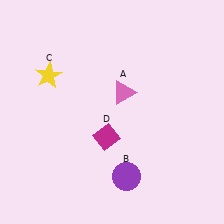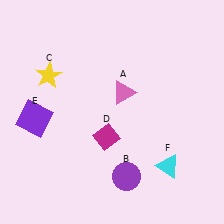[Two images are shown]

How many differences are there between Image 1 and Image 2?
There are 2 differences between the two images.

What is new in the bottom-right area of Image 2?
A cyan triangle (F) was added in the bottom-right area of Image 2.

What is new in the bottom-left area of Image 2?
A purple square (E) was added in the bottom-left area of Image 2.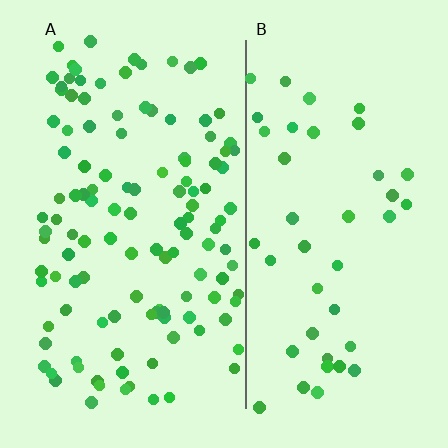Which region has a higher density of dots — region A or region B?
A (the left).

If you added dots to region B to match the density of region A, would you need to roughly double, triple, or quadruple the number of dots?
Approximately triple.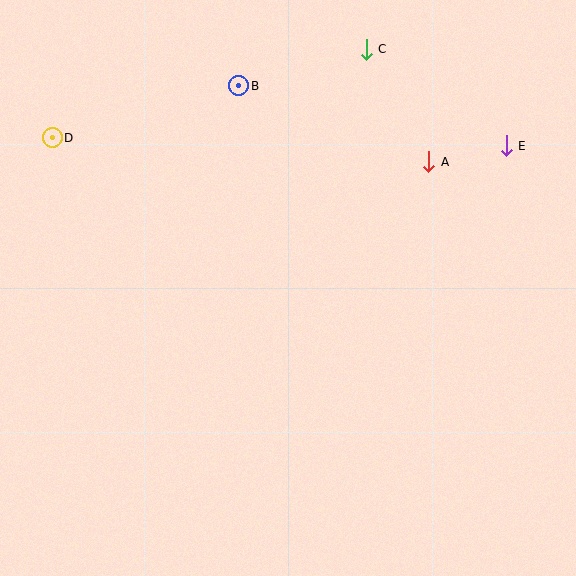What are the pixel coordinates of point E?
Point E is at (506, 146).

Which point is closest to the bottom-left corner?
Point D is closest to the bottom-left corner.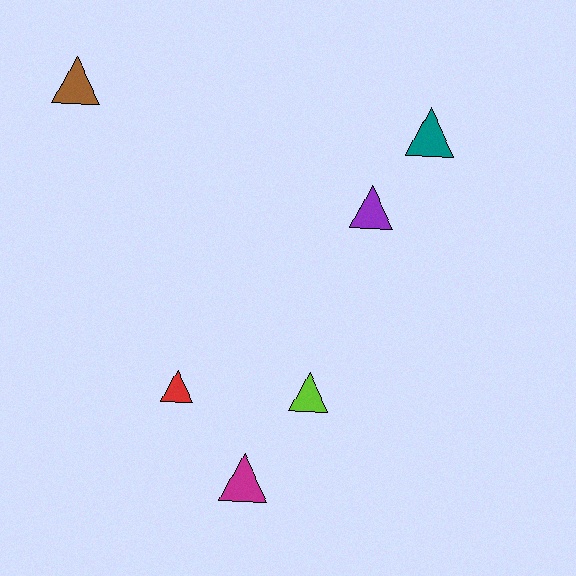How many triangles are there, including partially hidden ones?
There are 6 triangles.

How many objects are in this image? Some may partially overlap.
There are 6 objects.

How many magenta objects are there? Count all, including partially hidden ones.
There is 1 magenta object.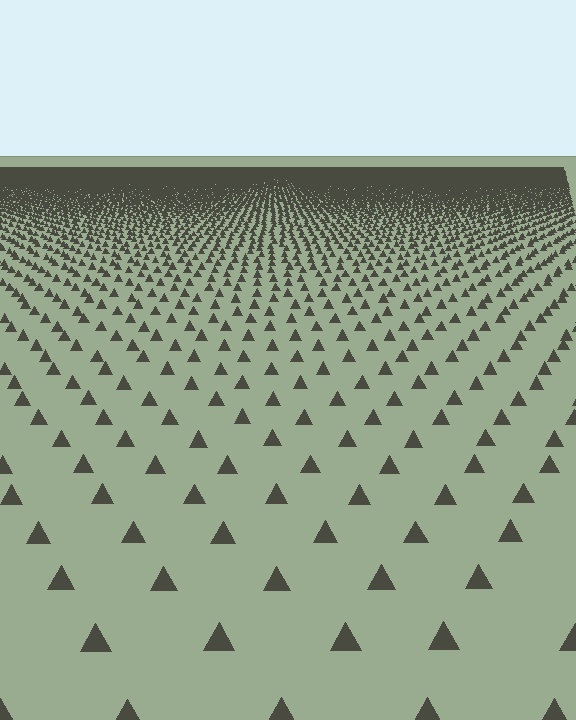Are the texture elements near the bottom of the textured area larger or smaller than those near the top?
Larger. Near the bottom, elements are closer to the viewer and appear at a bigger on-screen size.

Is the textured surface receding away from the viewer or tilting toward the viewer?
The surface is receding away from the viewer. Texture elements get smaller and denser toward the top.